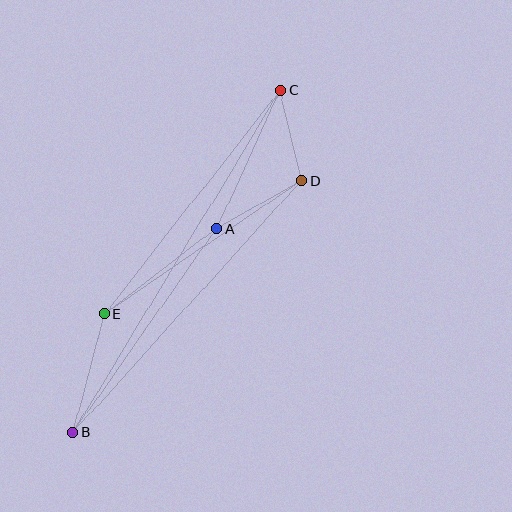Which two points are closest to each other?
Points C and D are closest to each other.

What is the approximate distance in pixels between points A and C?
The distance between A and C is approximately 152 pixels.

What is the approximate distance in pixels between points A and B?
The distance between A and B is approximately 250 pixels.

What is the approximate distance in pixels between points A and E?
The distance between A and E is approximately 141 pixels.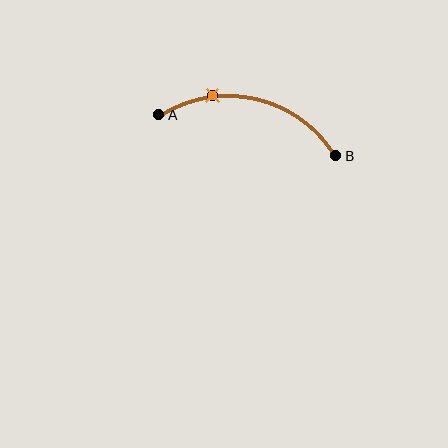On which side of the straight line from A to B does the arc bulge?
The arc bulges above the straight line connecting A and B.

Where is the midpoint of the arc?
The arc midpoint is the point on the curve farthest from the straight line joining A and B. It sits above that line.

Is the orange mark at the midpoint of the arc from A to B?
No. The orange mark lies on the arc but is closer to endpoint A. The arc midpoint would be at the point on the curve equidistant along the arc from both A and B.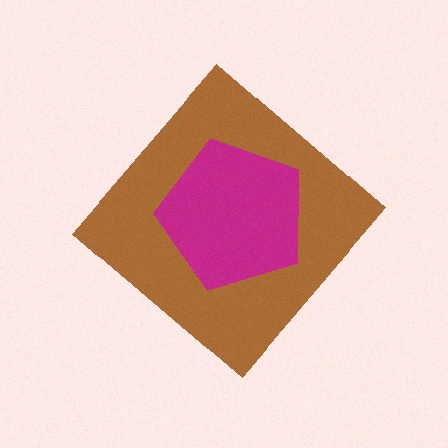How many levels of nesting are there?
2.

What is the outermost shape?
The brown diamond.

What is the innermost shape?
The magenta pentagon.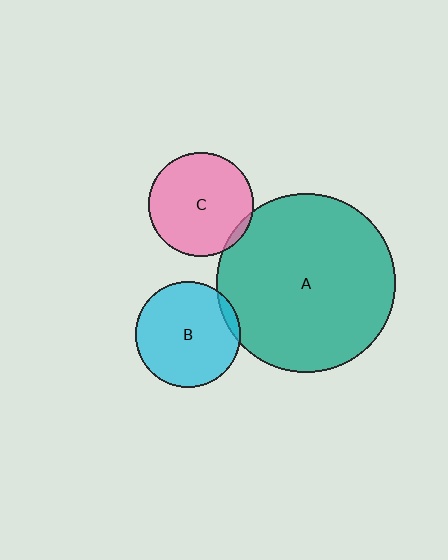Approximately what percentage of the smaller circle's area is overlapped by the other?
Approximately 5%.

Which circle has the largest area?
Circle A (teal).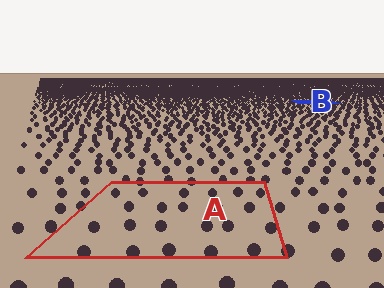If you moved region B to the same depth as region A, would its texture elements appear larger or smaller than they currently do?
They would appear larger. At a closer depth, the same texture elements are projected at a bigger on-screen size.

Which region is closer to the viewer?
Region A is closer. The texture elements there are larger and more spread out.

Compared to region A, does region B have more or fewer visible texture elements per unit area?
Region B has more texture elements per unit area — they are packed more densely because it is farther away.